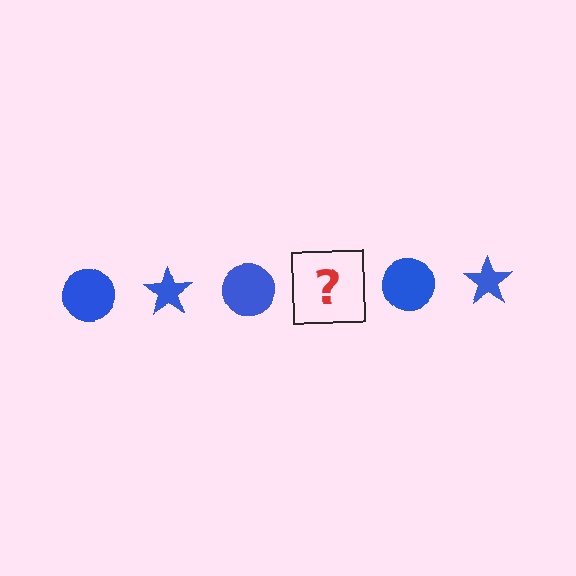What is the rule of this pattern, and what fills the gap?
The rule is that the pattern cycles through circle, star shapes in blue. The gap should be filled with a blue star.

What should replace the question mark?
The question mark should be replaced with a blue star.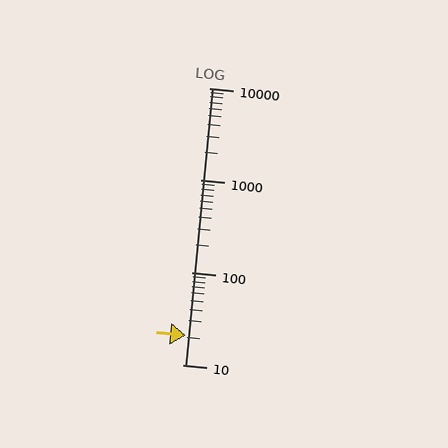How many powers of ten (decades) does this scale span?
The scale spans 3 decades, from 10 to 10000.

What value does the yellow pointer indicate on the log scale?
The pointer indicates approximately 21.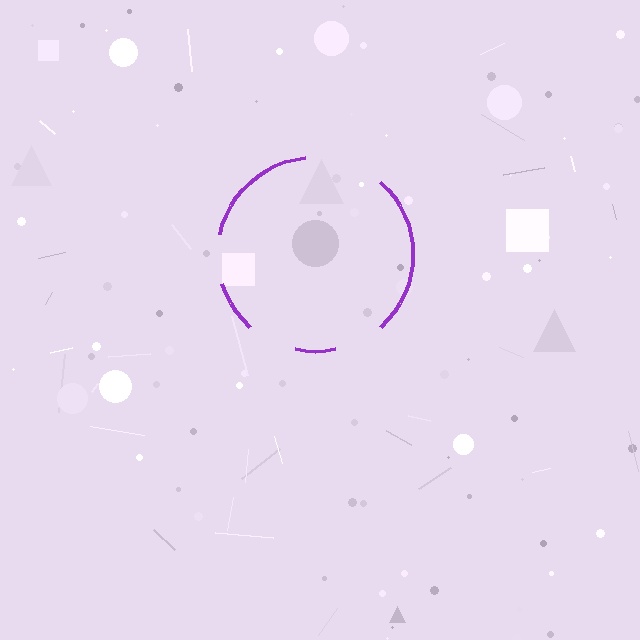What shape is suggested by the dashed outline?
The dashed outline suggests a circle.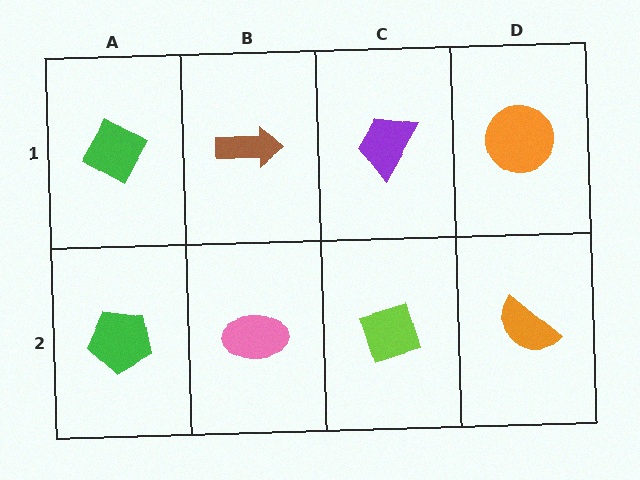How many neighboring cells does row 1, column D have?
2.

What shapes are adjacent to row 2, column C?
A purple trapezoid (row 1, column C), a pink ellipse (row 2, column B), an orange semicircle (row 2, column D).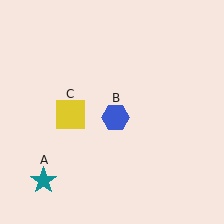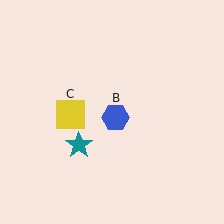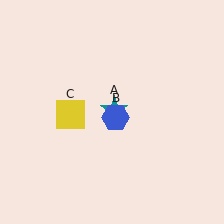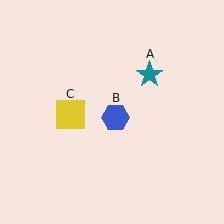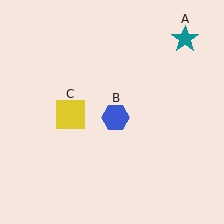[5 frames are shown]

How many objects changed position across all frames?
1 object changed position: teal star (object A).